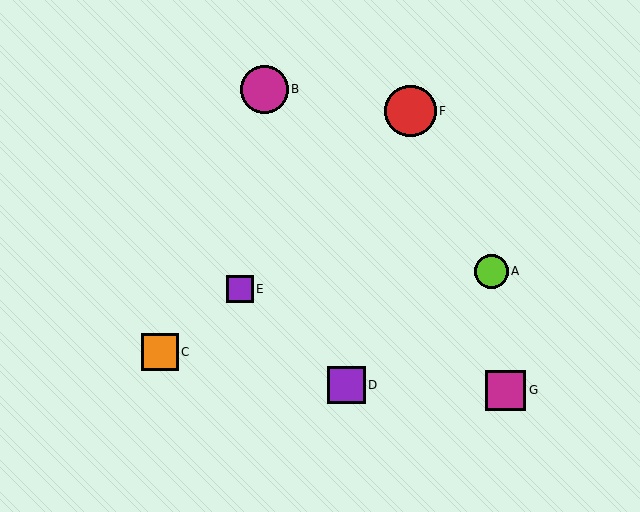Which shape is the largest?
The red circle (labeled F) is the largest.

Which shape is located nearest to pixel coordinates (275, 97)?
The magenta circle (labeled B) at (264, 89) is nearest to that location.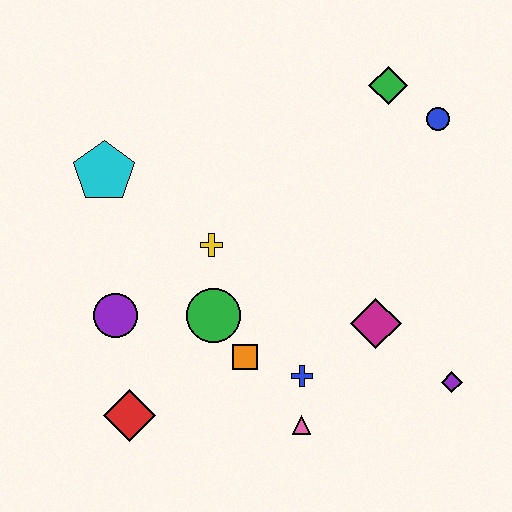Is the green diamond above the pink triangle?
Yes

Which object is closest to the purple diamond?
The magenta diamond is closest to the purple diamond.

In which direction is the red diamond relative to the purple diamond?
The red diamond is to the left of the purple diamond.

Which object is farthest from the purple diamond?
The cyan pentagon is farthest from the purple diamond.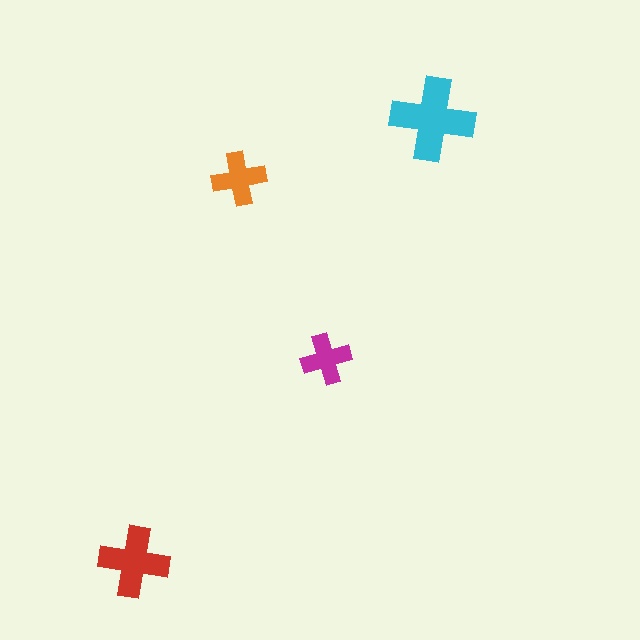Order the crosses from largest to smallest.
the cyan one, the red one, the orange one, the magenta one.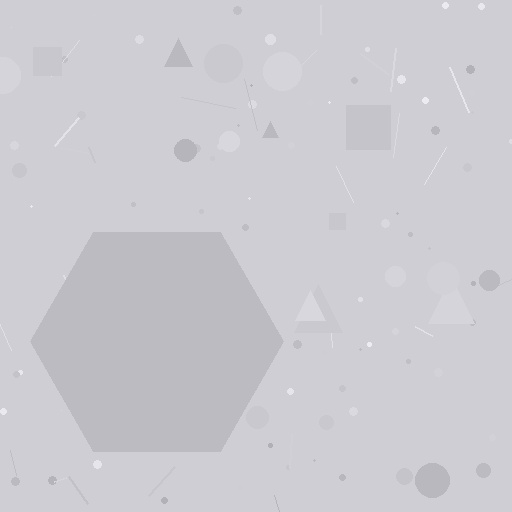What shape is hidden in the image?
A hexagon is hidden in the image.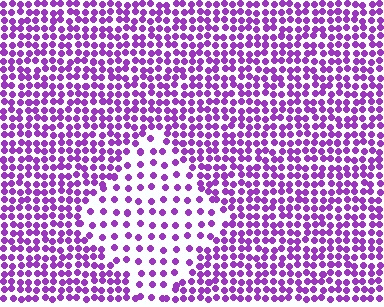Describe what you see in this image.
The image contains small purple elements arranged at two different densities. A diamond-shaped region is visible where the elements are less densely packed than the surrounding area.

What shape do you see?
I see a diamond.